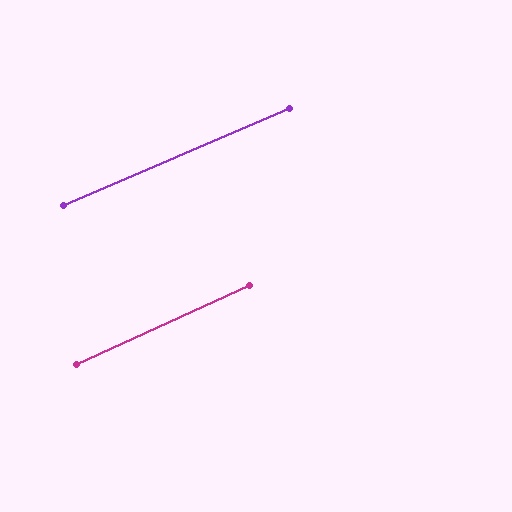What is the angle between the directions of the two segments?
Approximately 1 degree.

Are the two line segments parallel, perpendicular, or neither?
Parallel — their directions differ by only 1.1°.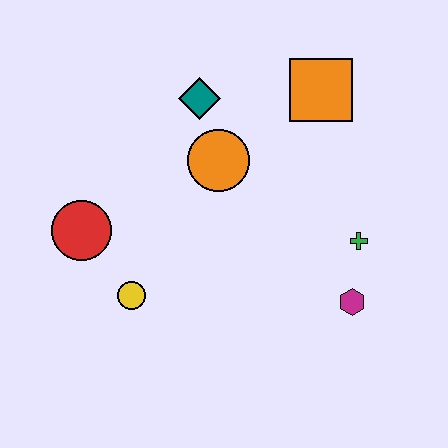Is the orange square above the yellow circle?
Yes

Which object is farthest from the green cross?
The red circle is farthest from the green cross.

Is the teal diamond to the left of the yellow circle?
No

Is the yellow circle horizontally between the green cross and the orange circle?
No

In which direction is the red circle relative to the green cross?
The red circle is to the left of the green cross.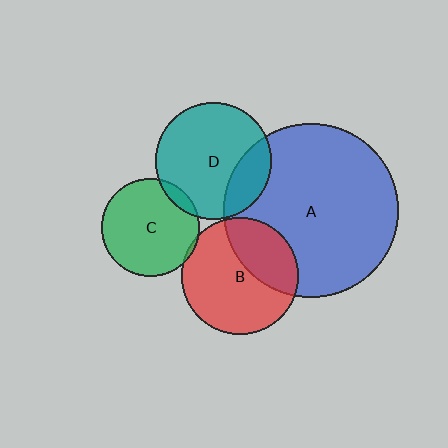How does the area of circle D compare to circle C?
Approximately 1.4 times.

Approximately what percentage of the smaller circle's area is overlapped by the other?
Approximately 35%.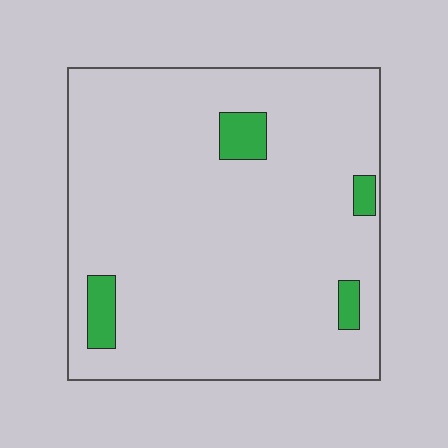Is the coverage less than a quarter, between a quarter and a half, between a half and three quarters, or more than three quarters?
Less than a quarter.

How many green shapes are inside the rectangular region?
4.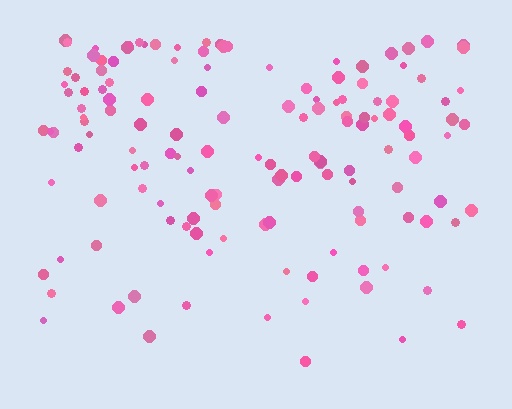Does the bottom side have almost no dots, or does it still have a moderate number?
Still a moderate number, just noticeably fewer than the top.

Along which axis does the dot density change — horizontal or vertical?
Vertical.